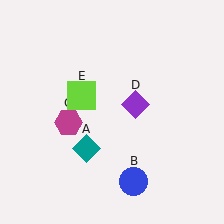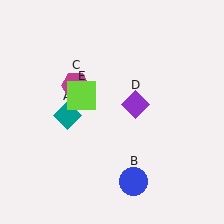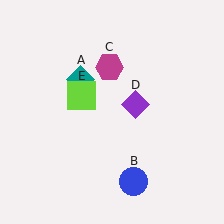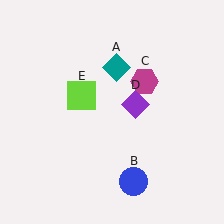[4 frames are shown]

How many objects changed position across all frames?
2 objects changed position: teal diamond (object A), magenta hexagon (object C).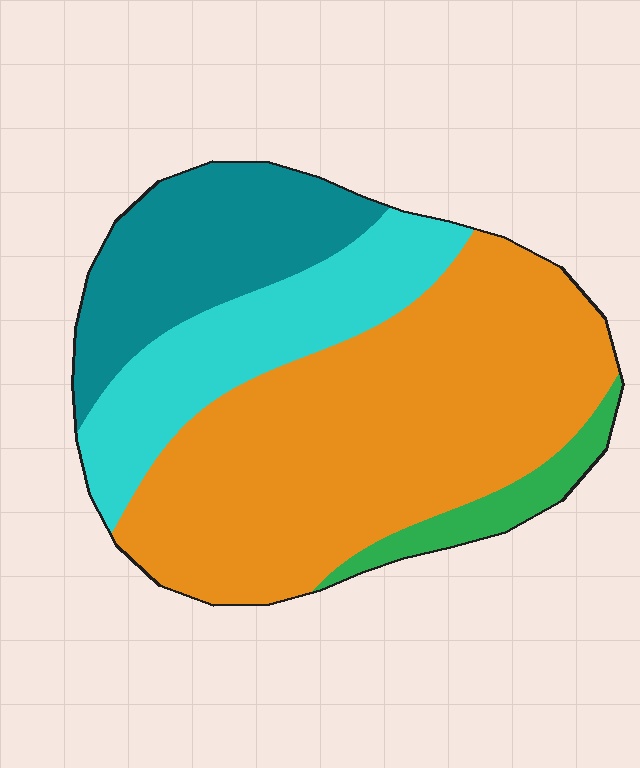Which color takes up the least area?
Green, at roughly 5%.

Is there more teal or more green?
Teal.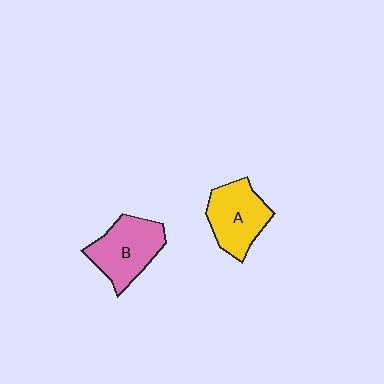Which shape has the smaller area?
Shape A (yellow).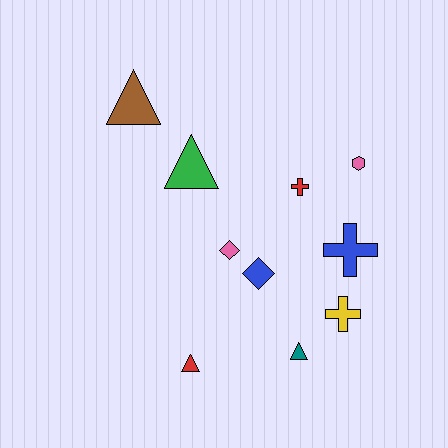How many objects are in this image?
There are 10 objects.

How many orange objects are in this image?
There are no orange objects.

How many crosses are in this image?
There are 3 crosses.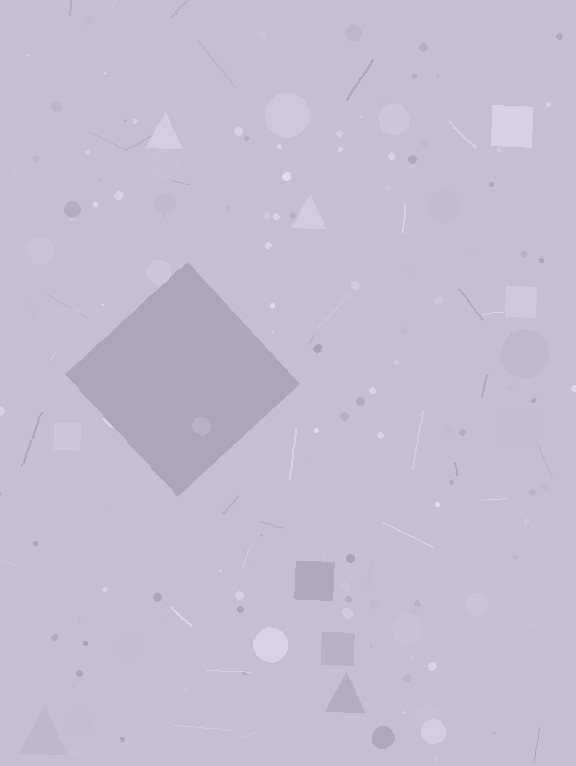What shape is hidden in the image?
A diamond is hidden in the image.